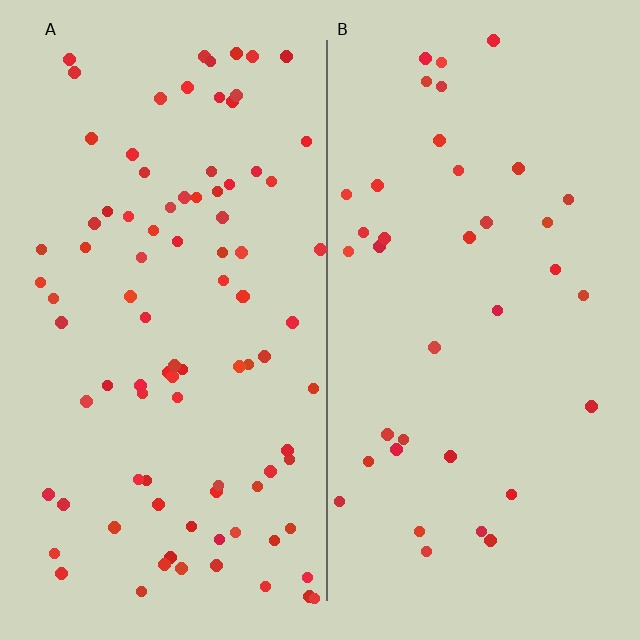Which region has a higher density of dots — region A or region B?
A (the left).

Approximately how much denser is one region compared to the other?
Approximately 2.4× — region A over region B.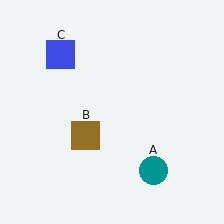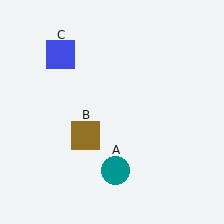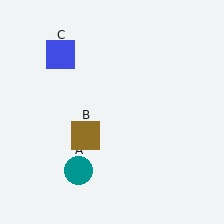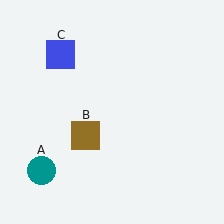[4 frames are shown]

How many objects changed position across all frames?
1 object changed position: teal circle (object A).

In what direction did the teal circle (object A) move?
The teal circle (object A) moved left.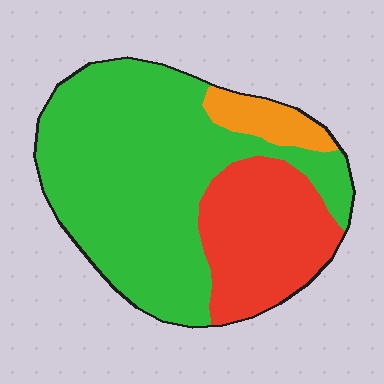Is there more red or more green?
Green.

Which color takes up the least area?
Orange, at roughly 10%.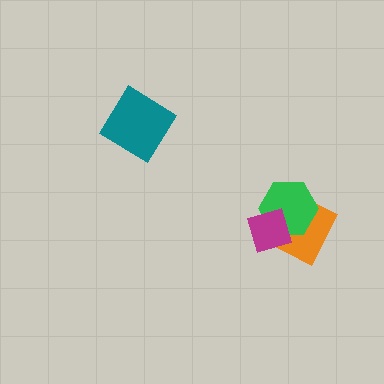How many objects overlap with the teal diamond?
0 objects overlap with the teal diamond.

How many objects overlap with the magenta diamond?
2 objects overlap with the magenta diamond.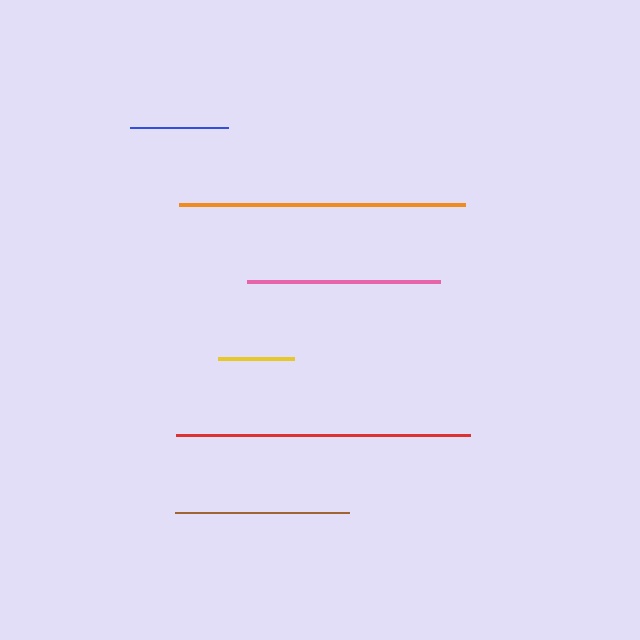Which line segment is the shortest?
The yellow line is the shortest at approximately 76 pixels.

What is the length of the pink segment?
The pink segment is approximately 193 pixels long.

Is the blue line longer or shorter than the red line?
The red line is longer than the blue line.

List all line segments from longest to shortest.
From longest to shortest: red, orange, pink, brown, blue, yellow.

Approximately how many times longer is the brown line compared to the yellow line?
The brown line is approximately 2.3 times the length of the yellow line.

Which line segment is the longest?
The red line is the longest at approximately 295 pixels.